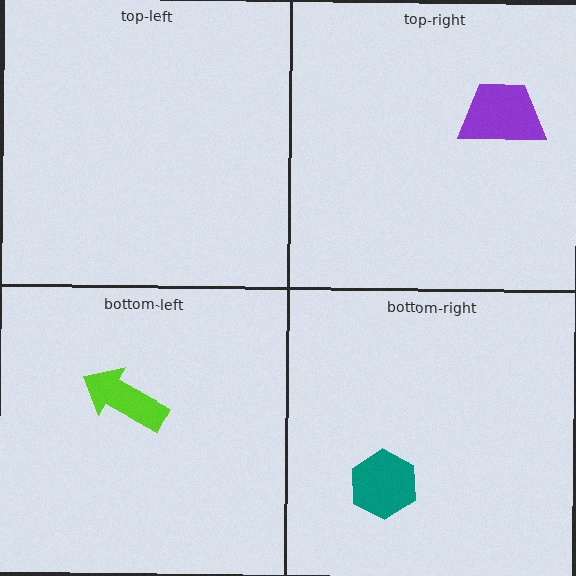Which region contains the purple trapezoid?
The top-right region.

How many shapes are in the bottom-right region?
1.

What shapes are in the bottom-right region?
The teal hexagon.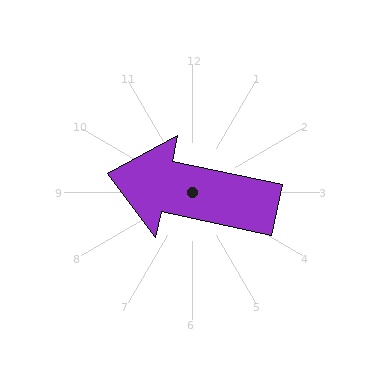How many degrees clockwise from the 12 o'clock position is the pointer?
Approximately 282 degrees.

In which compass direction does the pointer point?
West.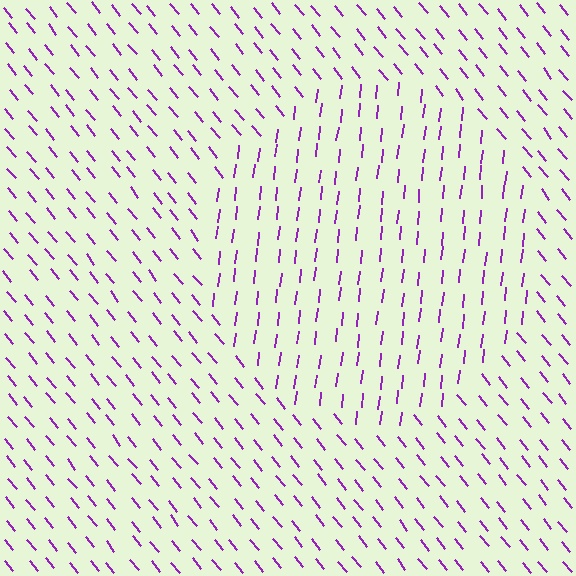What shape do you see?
I see a circle.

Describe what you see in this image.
The image is filled with small purple line segments. A circle region in the image has lines oriented differently from the surrounding lines, creating a visible texture boundary.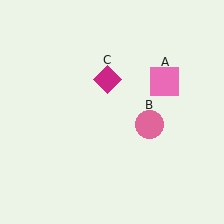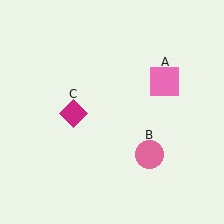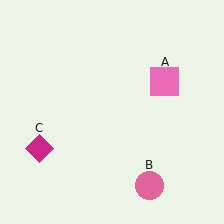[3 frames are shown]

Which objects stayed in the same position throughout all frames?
Pink square (object A) remained stationary.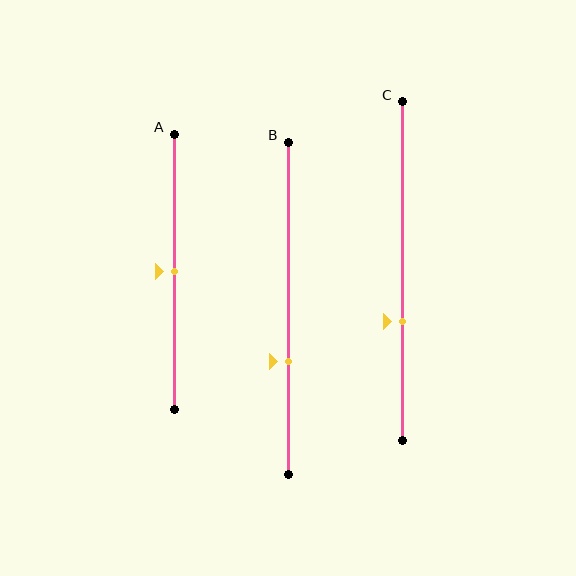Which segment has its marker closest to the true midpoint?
Segment A has its marker closest to the true midpoint.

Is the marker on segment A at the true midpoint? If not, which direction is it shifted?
Yes, the marker on segment A is at the true midpoint.